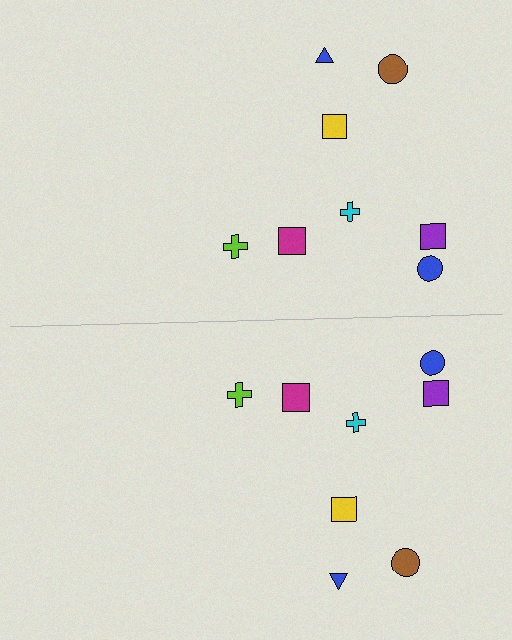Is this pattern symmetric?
Yes, this pattern has bilateral (reflection) symmetry.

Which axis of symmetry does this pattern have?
The pattern has a horizontal axis of symmetry running through the center of the image.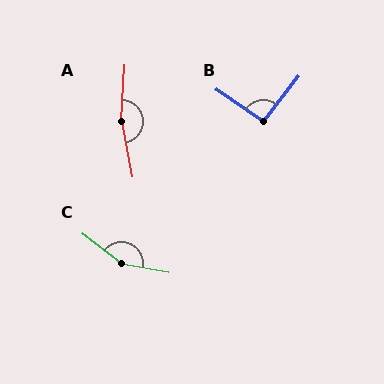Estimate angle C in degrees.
Approximately 153 degrees.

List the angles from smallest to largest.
B (93°), C (153°), A (166°).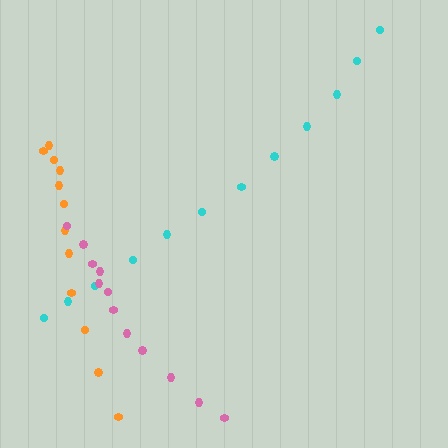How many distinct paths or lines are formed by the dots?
There are 3 distinct paths.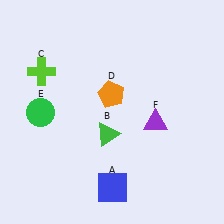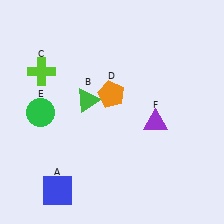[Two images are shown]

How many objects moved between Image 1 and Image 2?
2 objects moved between the two images.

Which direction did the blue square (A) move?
The blue square (A) moved left.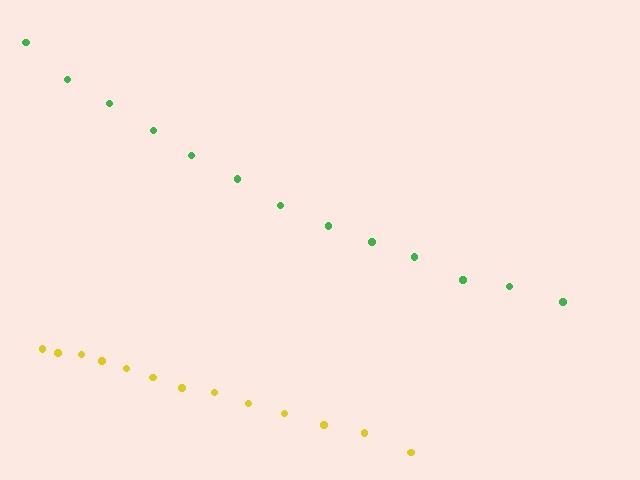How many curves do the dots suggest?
There are 2 distinct paths.